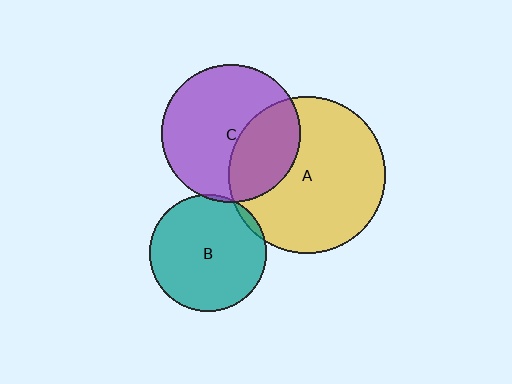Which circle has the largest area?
Circle A (yellow).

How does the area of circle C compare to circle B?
Approximately 1.4 times.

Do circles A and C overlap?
Yes.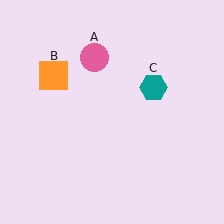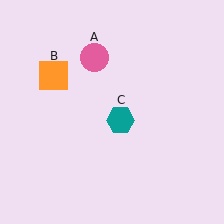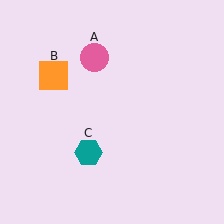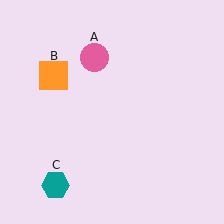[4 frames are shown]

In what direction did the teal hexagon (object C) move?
The teal hexagon (object C) moved down and to the left.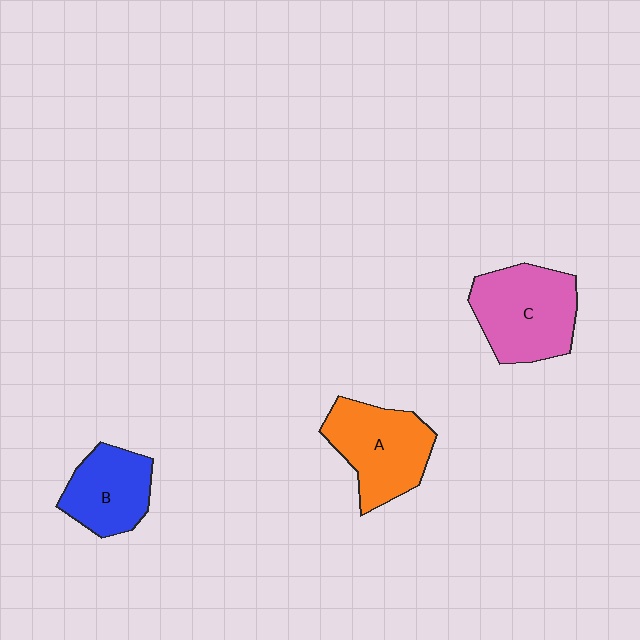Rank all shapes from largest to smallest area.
From largest to smallest: C (pink), A (orange), B (blue).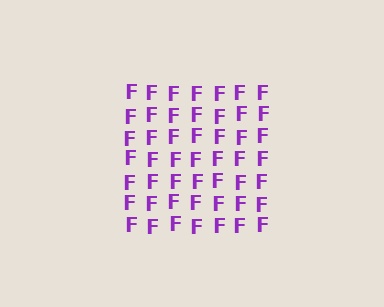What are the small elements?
The small elements are letter F's.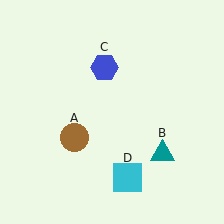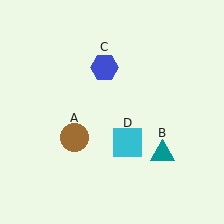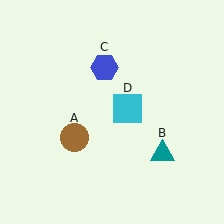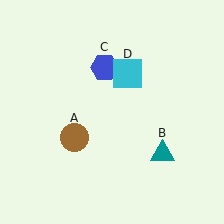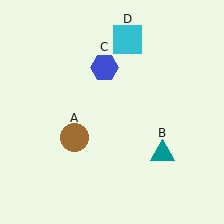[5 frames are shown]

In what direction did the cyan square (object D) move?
The cyan square (object D) moved up.